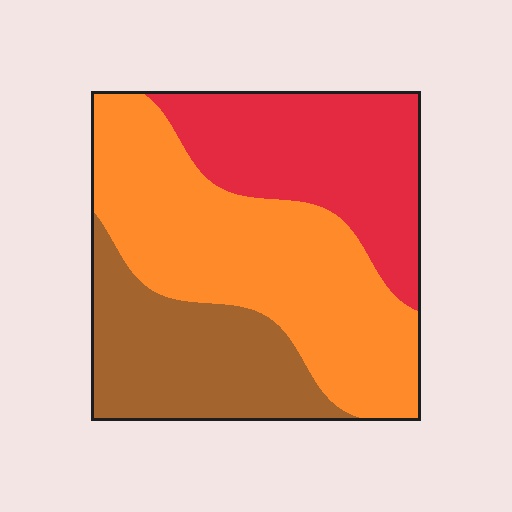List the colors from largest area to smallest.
From largest to smallest: orange, red, brown.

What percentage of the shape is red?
Red covers roughly 30% of the shape.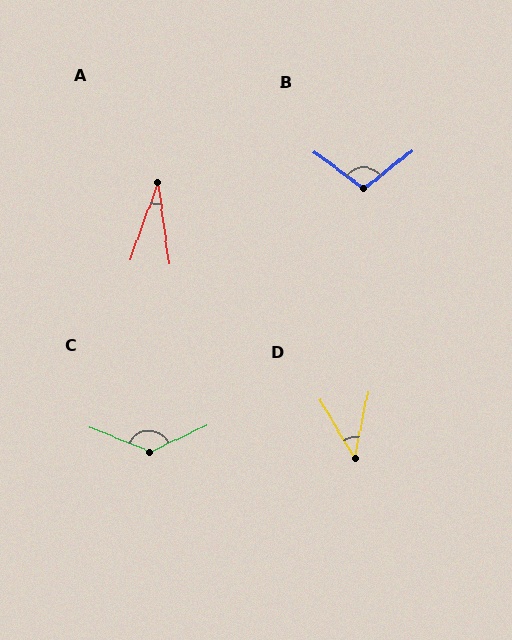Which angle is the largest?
C, at approximately 133 degrees.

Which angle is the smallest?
A, at approximately 27 degrees.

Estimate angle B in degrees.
Approximately 105 degrees.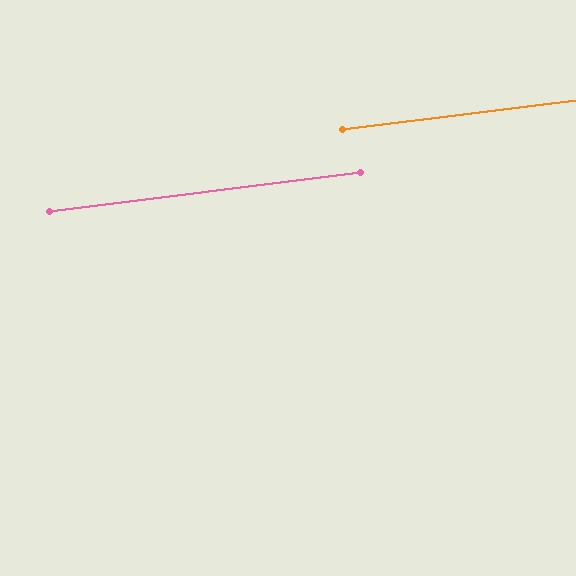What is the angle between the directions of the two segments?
Approximately 0 degrees.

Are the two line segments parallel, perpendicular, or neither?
Parallel — their directions differ by only 0.1°.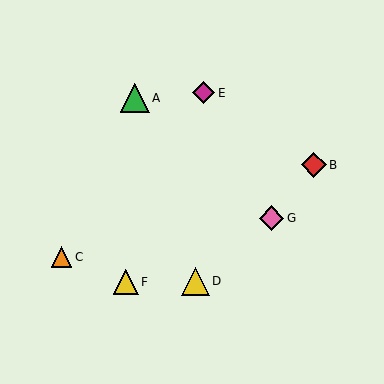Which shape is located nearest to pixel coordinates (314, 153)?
The red diamond (labeled B) at (314, 165) is nearest to that location.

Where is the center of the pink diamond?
The center of the pink diamond is at (272, 218).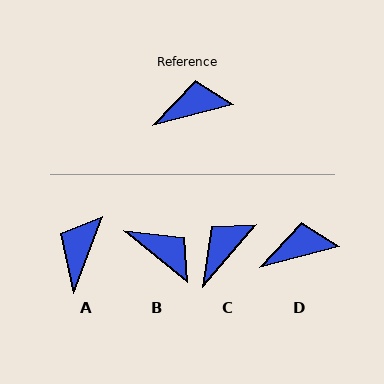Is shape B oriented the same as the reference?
No, it is off by about 54 degrees.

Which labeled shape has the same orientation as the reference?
D.